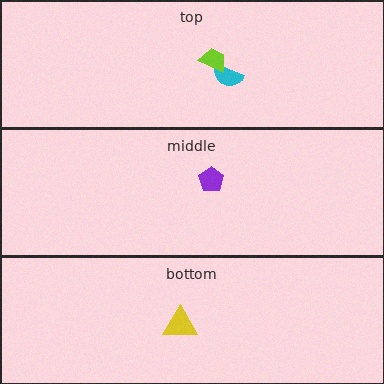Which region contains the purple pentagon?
The middle region.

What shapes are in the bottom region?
The yellow triangle.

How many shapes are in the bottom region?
1.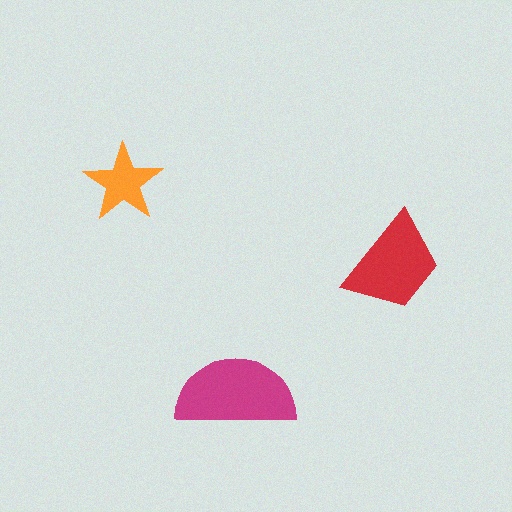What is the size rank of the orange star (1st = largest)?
3rd.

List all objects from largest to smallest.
The magenta semicircle, the red trapezoid, the orange star.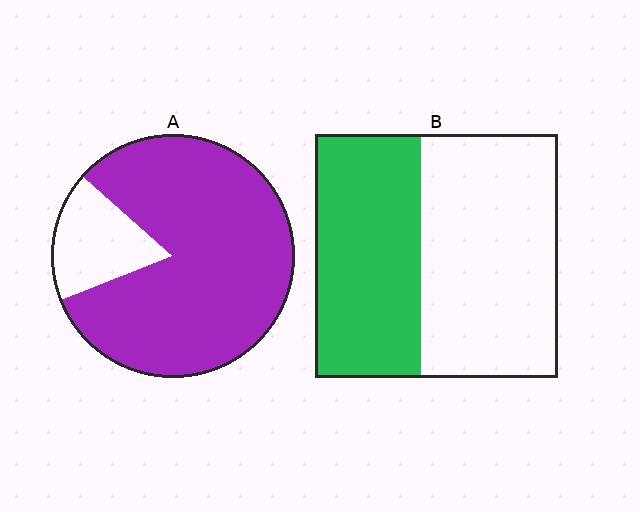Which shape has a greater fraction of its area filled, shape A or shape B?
Shape A.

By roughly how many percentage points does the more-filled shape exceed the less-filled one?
By roughly 40 percentage points (A over B).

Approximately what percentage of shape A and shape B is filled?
A is approximately 85% and B is approximately 45%.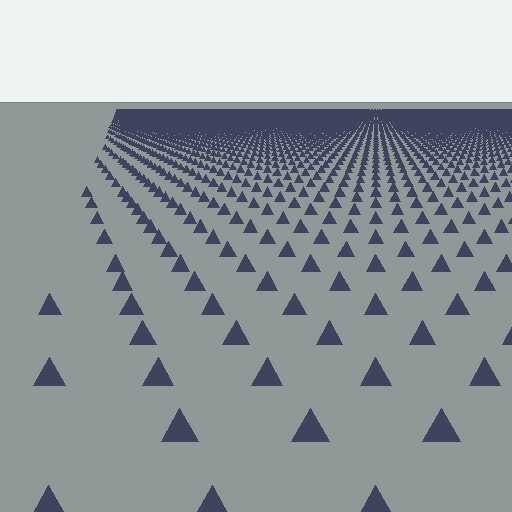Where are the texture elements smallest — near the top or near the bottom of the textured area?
Near the top.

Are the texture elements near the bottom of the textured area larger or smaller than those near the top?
Larger. Near the bottom, elements are closer to the viewer and appear at a bigger on-screen size.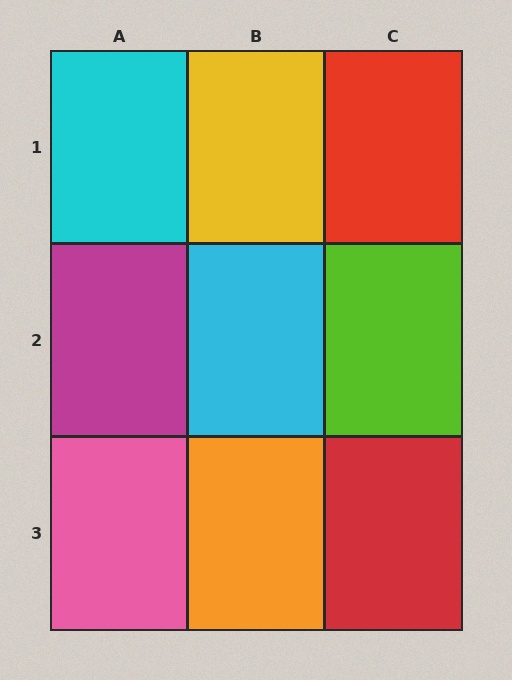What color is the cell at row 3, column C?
Red.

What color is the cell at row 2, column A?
Magenta.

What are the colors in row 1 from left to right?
Cyan, yellow, red.